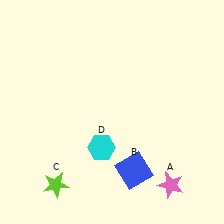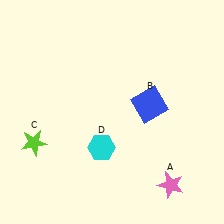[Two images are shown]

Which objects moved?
The objects that moved are: the blue square (B), the lime star (C).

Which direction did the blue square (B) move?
The blue square (B) moved up.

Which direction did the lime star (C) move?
The lime star (C) moved up.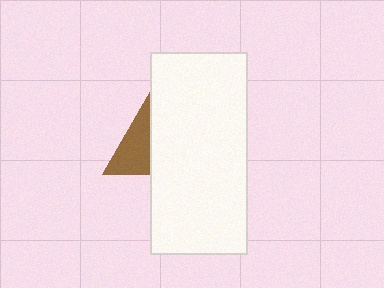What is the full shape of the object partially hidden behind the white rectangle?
The partially hidden object is a brown triangle.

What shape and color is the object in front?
The object in front is a white rectangle.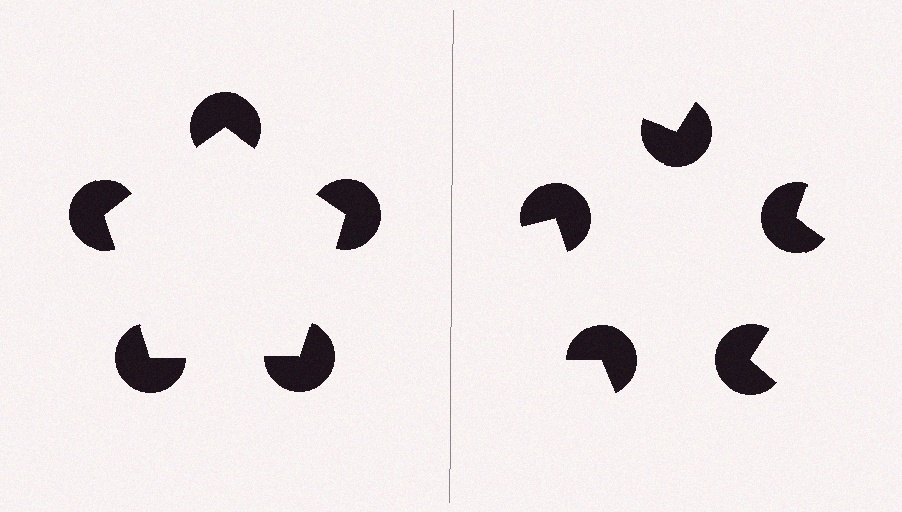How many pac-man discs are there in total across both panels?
10 — 5 on each side.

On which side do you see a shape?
An illusory pentagon appears on the left side. On the right side the wedge cuts are rotated, so no coherent shape forms.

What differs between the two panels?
The pac-man discs are positioned identically on both sides; only the wedge orientations differ. On the left they align to a pentagon; on the right they are misaligned.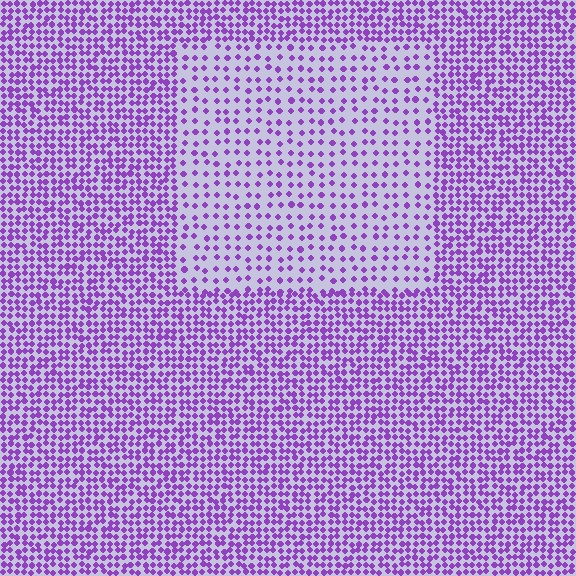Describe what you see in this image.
The image contains small purple elements arranged at two different densities. A rectangle-shaped region is visible where the elements are less densely packed than the surrounding area.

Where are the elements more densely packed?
The elements are more densely packed outside the rectangle boundary.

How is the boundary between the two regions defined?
The boundary is defined by a change in element density (approximately 2.2x ratio). All elements are the same color, size, and shape.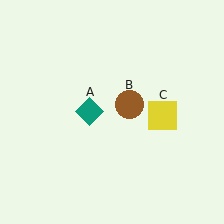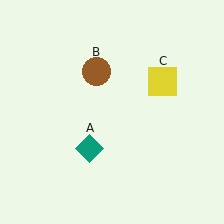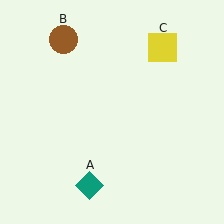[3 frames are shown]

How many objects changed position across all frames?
3 objects changed position: teal diamond (object A), brown circle (object B), yellow square (object C).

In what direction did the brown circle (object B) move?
The brown circle (object B) moved up and to the left.